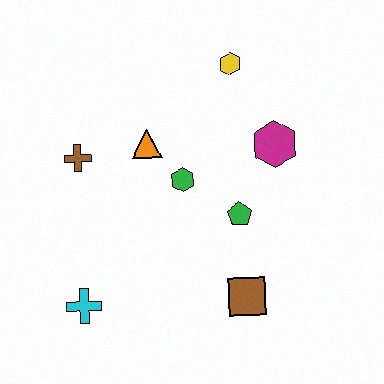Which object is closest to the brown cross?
The orange triangle is closest to the brown cross.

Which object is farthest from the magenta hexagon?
The cyan cross is farthest from the magenta hexagon.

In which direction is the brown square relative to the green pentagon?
The brown square is below the green pentagon.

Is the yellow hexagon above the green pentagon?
Yes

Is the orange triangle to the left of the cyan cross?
No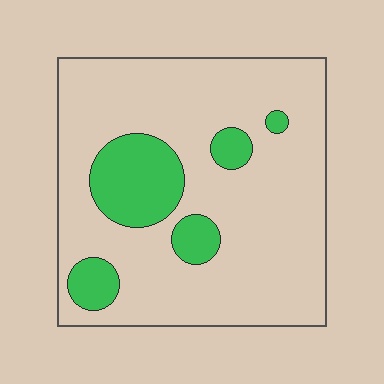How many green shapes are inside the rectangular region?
5.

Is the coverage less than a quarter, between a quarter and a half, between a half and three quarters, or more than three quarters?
Less than a quarter.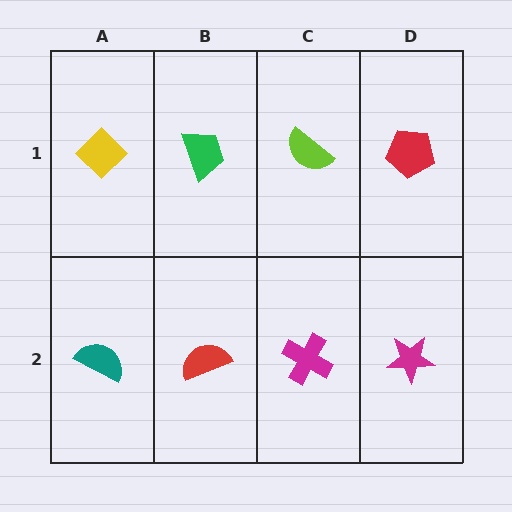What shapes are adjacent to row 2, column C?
A lime semicircle (row 1, column C), a red semicircle (row 2, column B), a magenta star (row 2, column D).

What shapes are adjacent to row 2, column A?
A yellow diamond (row 1, column A), a red semicircle (row 2, column B).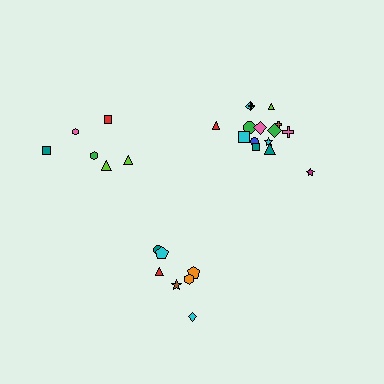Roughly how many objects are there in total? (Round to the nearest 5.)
Roughly 30 objects in total.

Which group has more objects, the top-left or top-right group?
The top-right group.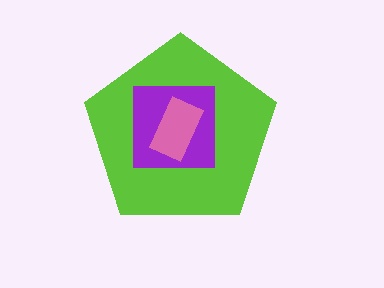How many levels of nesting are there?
3.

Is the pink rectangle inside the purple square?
Yes.